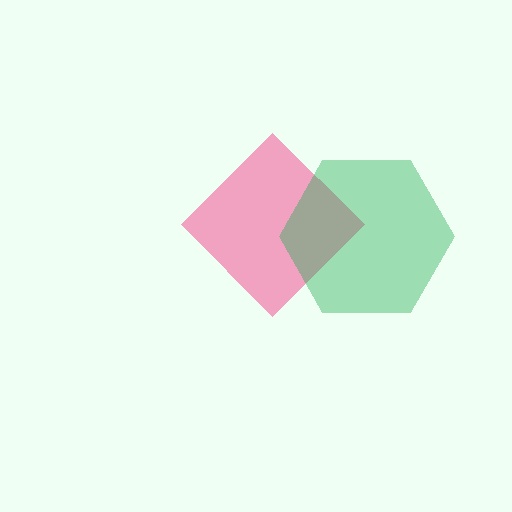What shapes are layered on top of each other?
The layered shapes are: a pink diamond, a green hexagon.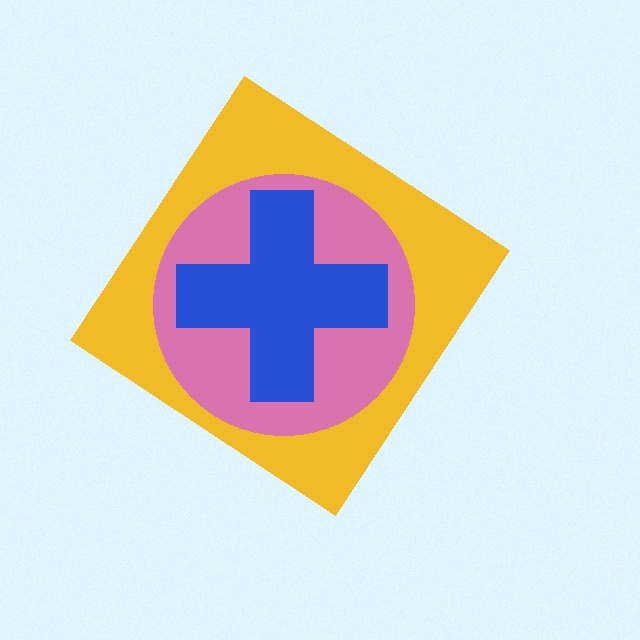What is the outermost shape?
The yellow diamond.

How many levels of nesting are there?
3.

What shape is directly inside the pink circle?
The blue cross.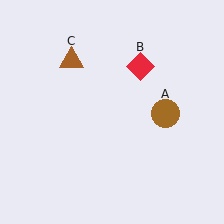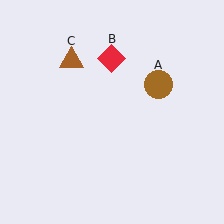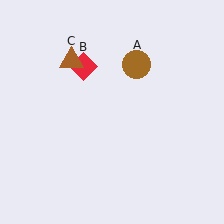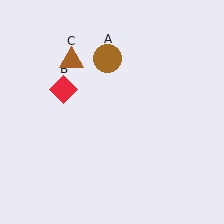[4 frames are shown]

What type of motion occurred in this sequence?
The brown circle (object A), red diamond (object B) rotated counterclockwise around the center of the scene.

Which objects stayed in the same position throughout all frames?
Brown triangle (object C) remained stationary.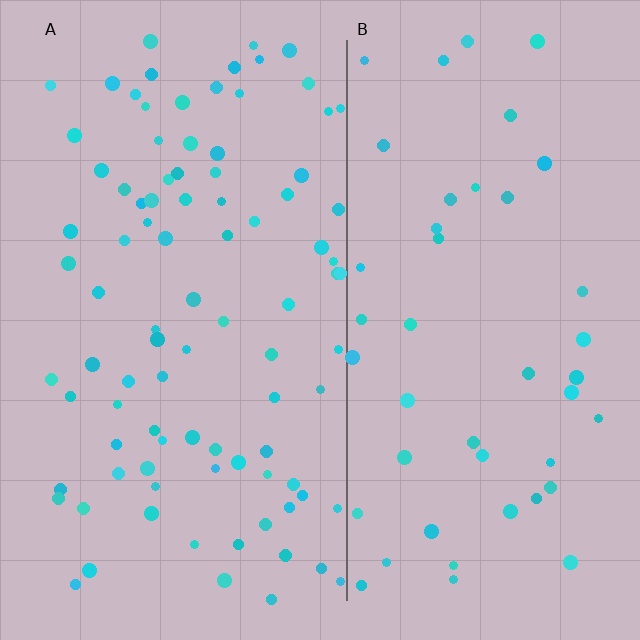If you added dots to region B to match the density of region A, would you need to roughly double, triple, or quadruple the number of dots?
Approximately double.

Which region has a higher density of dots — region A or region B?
A (the left).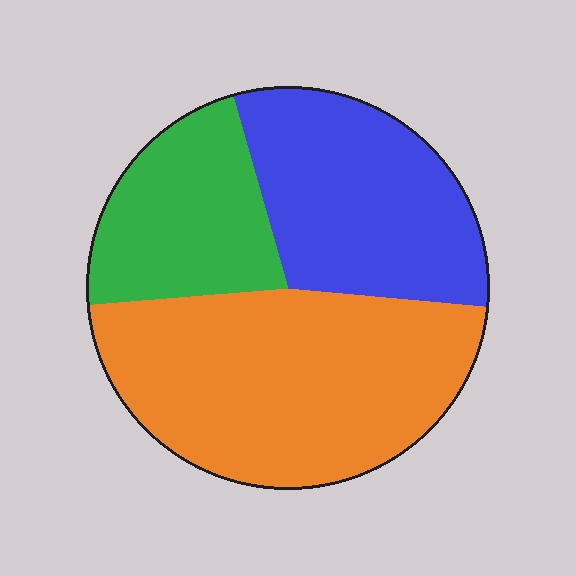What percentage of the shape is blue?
Blue takes up between a sixth and a third of the shape.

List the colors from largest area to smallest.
From largest to smallest: orange, blue, green.